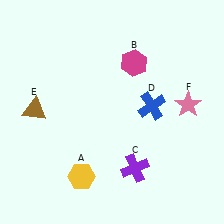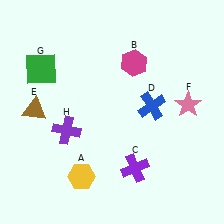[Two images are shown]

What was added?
A green square (G), a purple cross (H) were added in Image 2.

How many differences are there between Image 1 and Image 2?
There are 2 differences between the two images.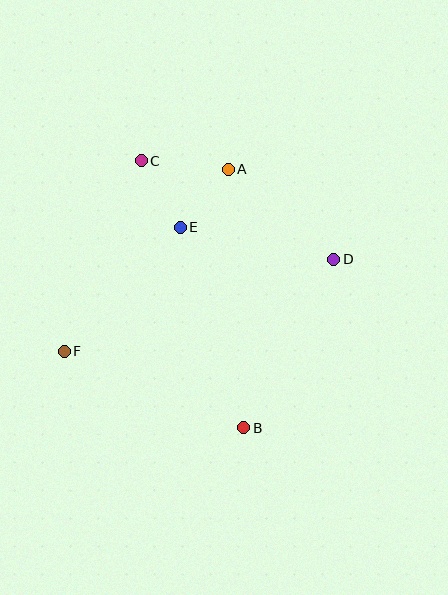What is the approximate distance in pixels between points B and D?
The distance between B and D is approximately 191 pixels.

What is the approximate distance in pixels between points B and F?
The distance between B and F is approximately 195 pixels.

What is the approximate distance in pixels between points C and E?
The distance between C and E is approximately 77 pixels.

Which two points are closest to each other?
Points A and E are closest to each other.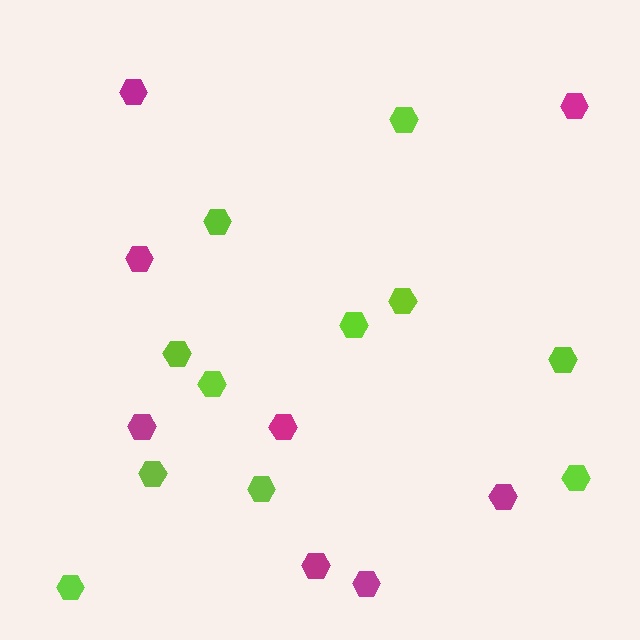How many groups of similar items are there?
There are 2 groups: one group of lime hexagons (11) and one group of magenta hexagons (8).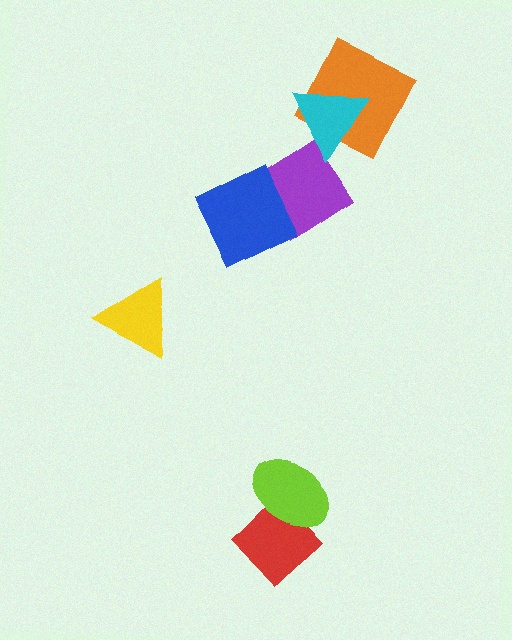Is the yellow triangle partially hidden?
No, no other shape covers it.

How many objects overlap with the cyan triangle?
1 object overlaps with the cyan triangle.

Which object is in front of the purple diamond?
The blue square is in front of the purple diamond.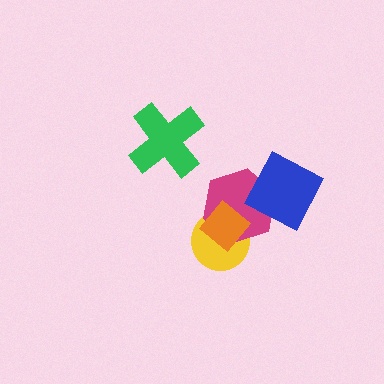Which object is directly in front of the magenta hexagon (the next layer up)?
The orange diamond is directly in front of the magenta hexagon.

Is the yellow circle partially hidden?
Yes, it is partially covered by another shape.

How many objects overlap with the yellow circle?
2 objects overlap with the yellow circle.